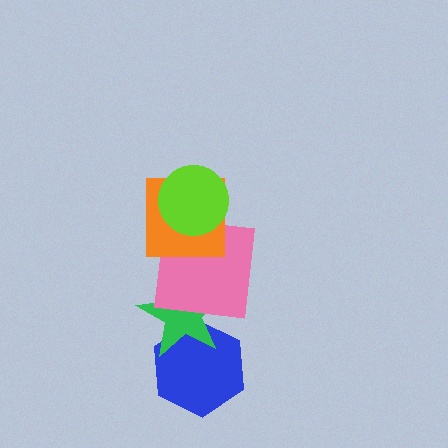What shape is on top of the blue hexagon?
The green star is on top of the blue hexagon.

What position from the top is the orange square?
The orange square is 2nd from the top.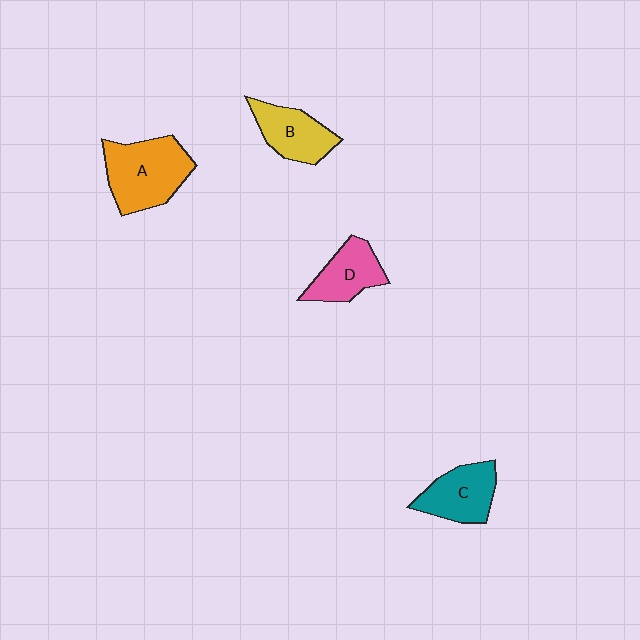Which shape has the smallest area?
Shape D (pink).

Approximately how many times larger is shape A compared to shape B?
Approximately 1.5 times.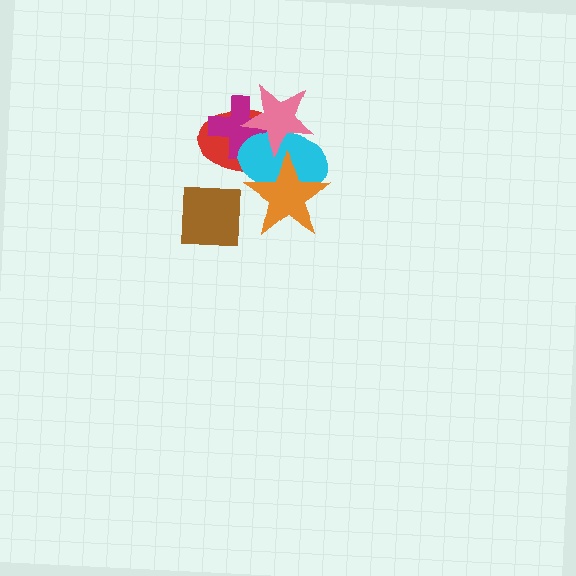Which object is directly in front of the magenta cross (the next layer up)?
The cyan ellipse is directly in front of the magenta cross.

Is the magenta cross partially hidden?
Yes, it is partially covered by another shape.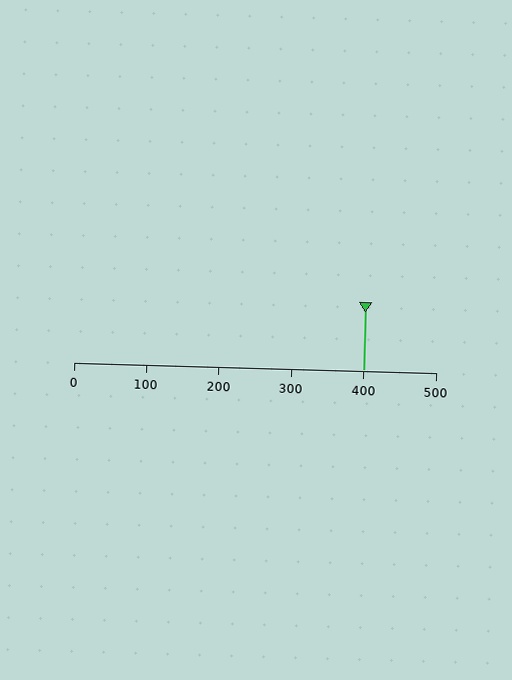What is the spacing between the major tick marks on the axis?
The major ticks are spaced 100 apart.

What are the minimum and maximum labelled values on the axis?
The axis runs from 0 to 500.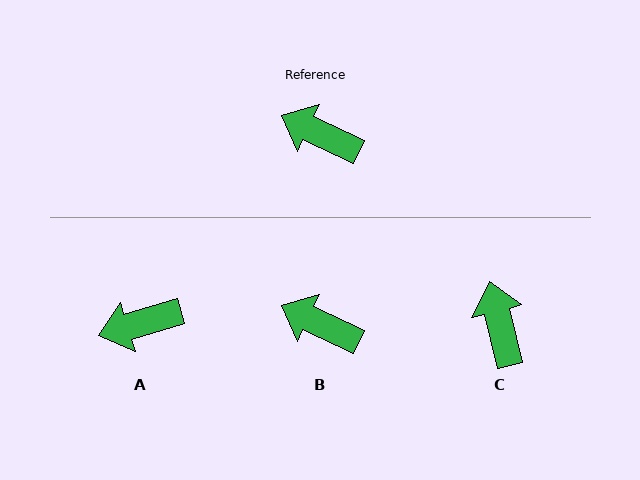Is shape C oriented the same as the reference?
No, it is off by about 51 degrees.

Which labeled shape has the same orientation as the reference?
B.